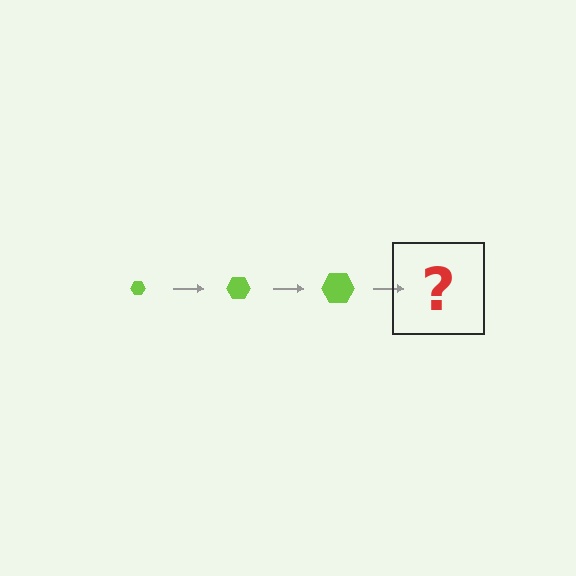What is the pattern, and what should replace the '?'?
The pattern is that the hexagon gets progressively larger each step. The '?' should be a lime hexagon, larger than the previous one.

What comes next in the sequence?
The next element should be a lime hexagon, larger than the previous one.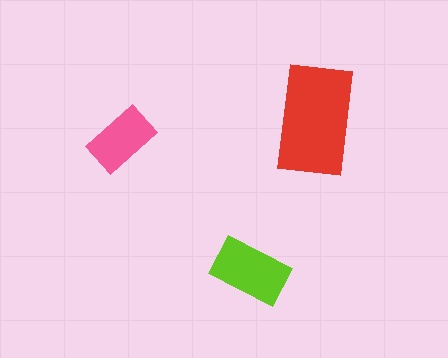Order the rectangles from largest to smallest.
the red one, the lime one, the pink one.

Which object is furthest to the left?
The pink rectangle is leftmost.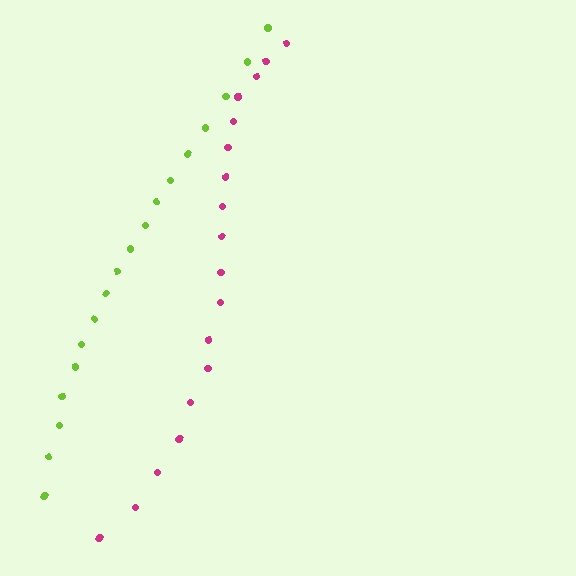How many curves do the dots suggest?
There are 2 distinct paths.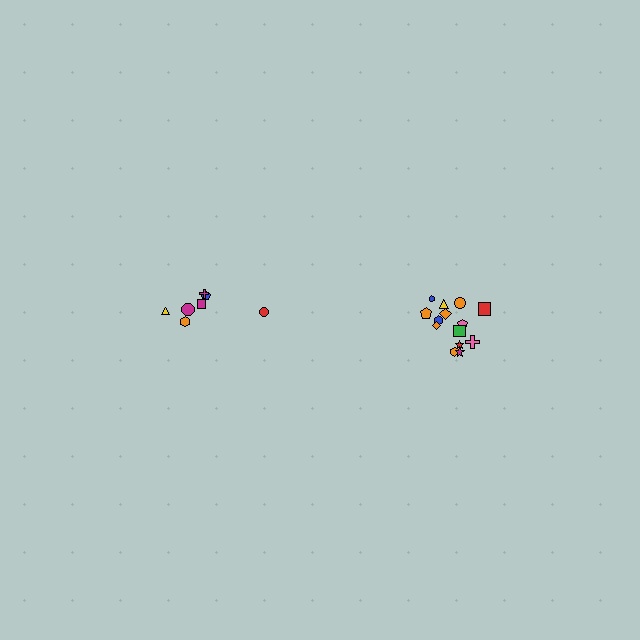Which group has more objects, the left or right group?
The right group.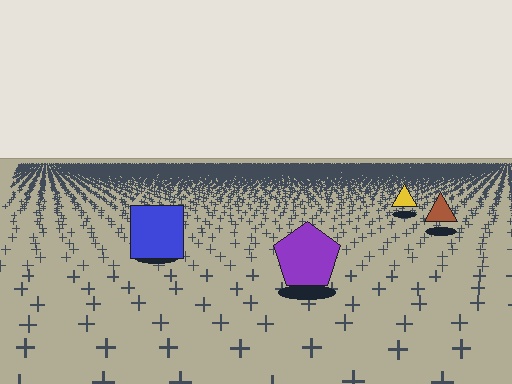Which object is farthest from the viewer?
The yellow triangle is farthest from the viewer. It appears smaller and the ground texture around it is denser.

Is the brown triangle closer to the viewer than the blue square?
No. The blue square is closer — you can tell from the texture gradient: the ground texture is coarser near it.